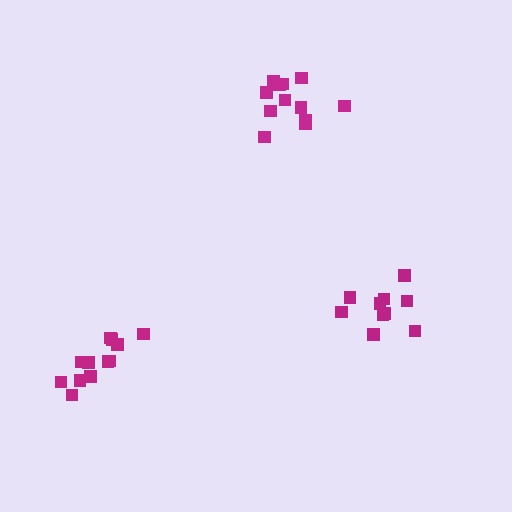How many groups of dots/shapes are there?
There are 3 groups.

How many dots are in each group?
Group 1: 12 dots, Group 2: 12 dots, Group 3: 10 dots (34 total).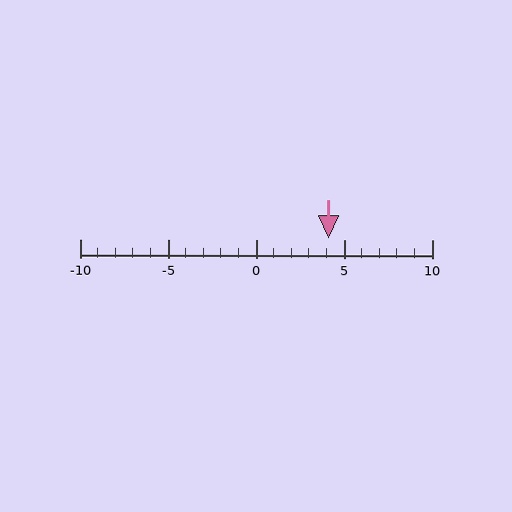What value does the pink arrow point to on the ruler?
The pink arrow points to approximately 4.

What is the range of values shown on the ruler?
The ruler shows values from -10 to 10.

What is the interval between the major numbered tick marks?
The major tick marks are spaced 5 units apart.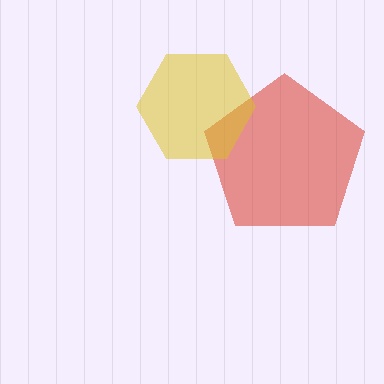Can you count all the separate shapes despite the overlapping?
Yes, there are 2 separate shapes.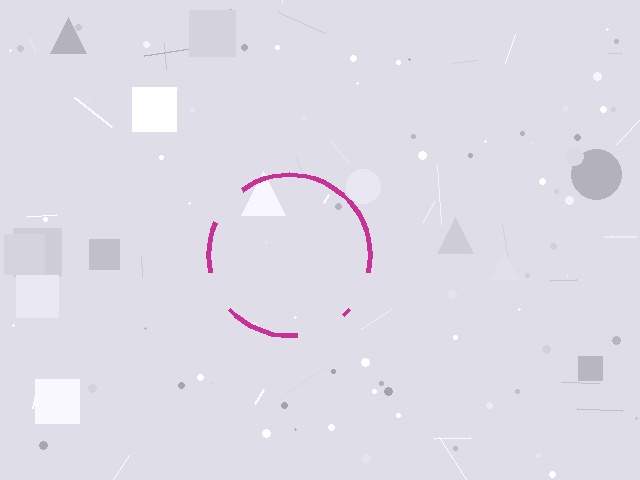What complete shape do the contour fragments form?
The contour fragments form a circle.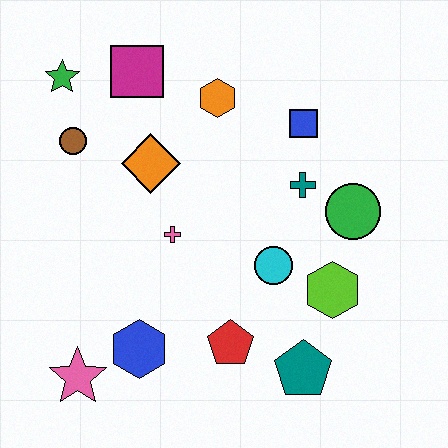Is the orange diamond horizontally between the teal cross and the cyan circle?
No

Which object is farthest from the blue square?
The pink star is farthest from the blue square.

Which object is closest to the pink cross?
The orange diamond is closest to the pink cross.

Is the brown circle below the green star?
Yes